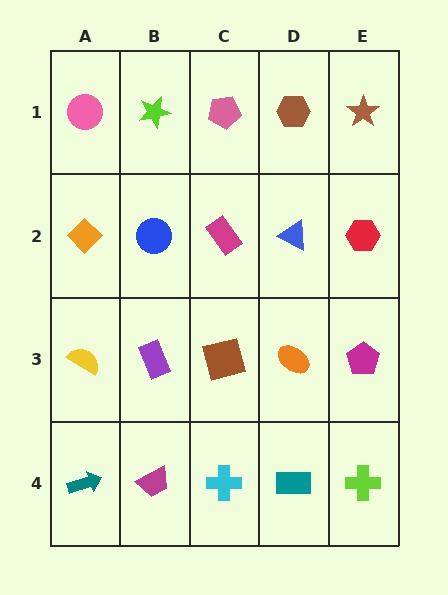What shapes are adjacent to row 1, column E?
A red hexagon (row 2, column E), a brown hexagon (row 1, column D).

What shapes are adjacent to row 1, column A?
An orange diamond (row 2, column A), a lime star (row 1, column B).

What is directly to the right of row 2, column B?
A magenta rectangle.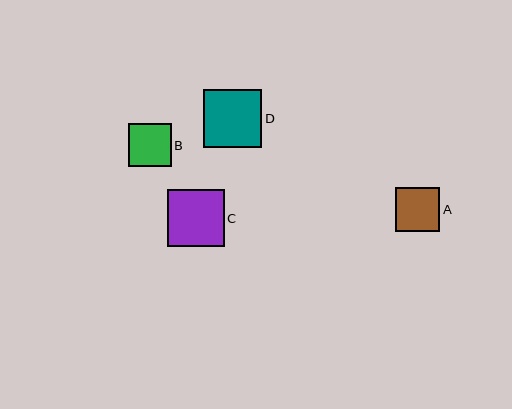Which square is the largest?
Square D is the largest with a size of approximately 58 pixels.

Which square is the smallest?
Square B is the smallest with a size of approximately 43 pixels.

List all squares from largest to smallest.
From largest to smallest: D, C, A, B.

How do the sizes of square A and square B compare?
Square A and square B are approximately the same size.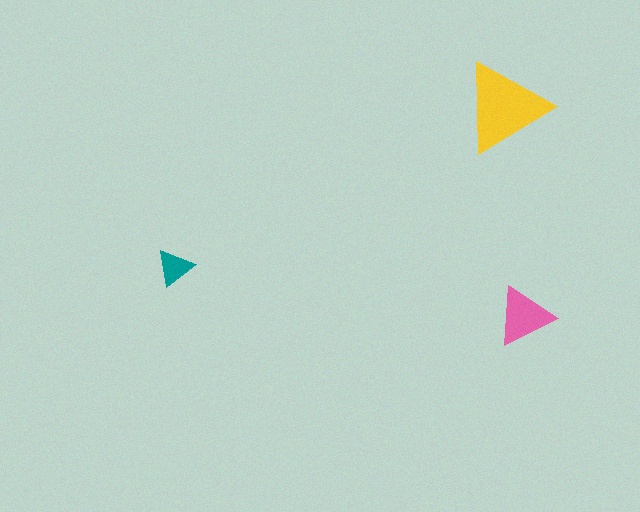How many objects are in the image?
There are 3 objects in the image.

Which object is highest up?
The yellow triangle is topmost.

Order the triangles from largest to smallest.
the yellow one, the pink one, the teal one.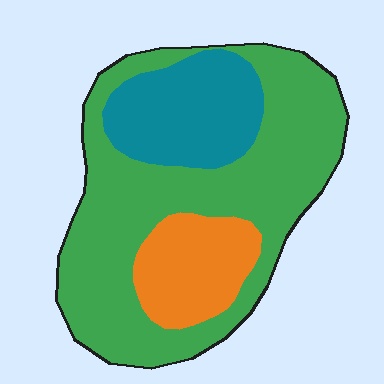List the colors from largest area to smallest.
From largest to smallest: green, teal, orange.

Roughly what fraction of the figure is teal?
Teal takes up between a sixth and a third of the figure.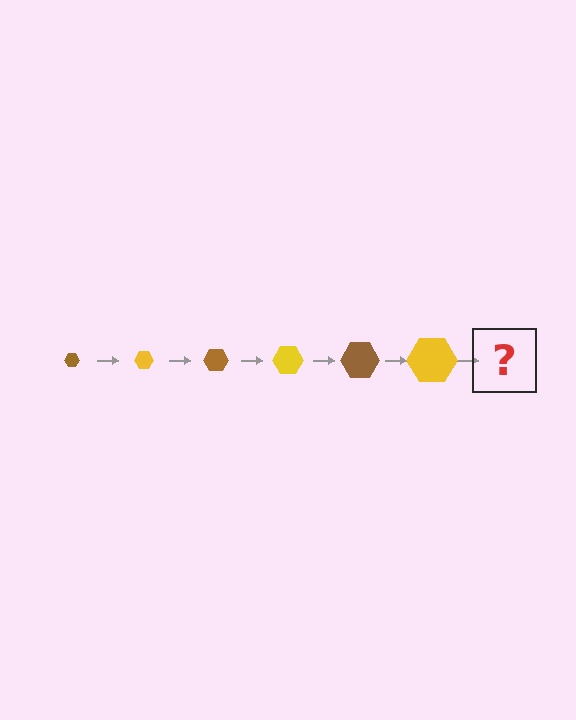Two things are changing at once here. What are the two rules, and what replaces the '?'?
The two rules are that the hexagon grows larger each step and the color cycles through brown and yellow. The '?' should be a brown hexagon, larger than the previous one.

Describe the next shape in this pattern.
It should be a brown hexagon, larger than the previous one.